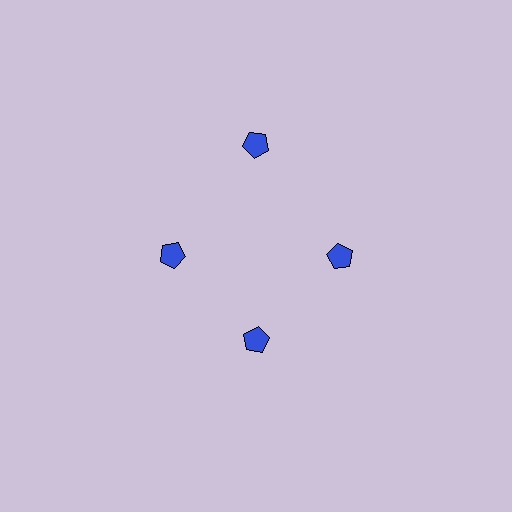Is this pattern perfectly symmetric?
No. The 4 blue pentagons are arranged in a ring, but one element near the 12 o'clock position is pushed outward from the center, breaking the 4-fold rotational symmetry.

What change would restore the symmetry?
The symmetry would be restored by moving it inward, back onto the ring so that all 4 pentagons sit at equal angles and equal distance from the center.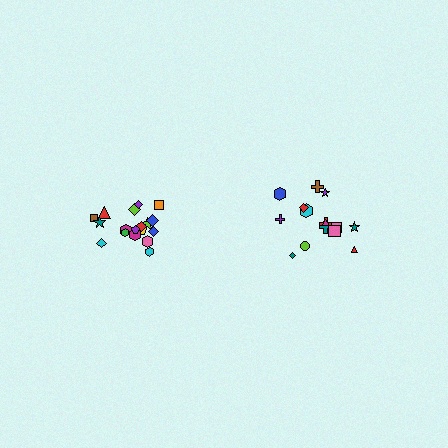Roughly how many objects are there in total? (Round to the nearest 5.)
Roughly 35 objects in total.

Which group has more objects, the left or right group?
The left group.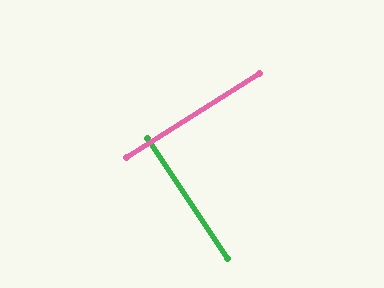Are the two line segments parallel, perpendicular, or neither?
Perpendicular — they meet at approximately 88°.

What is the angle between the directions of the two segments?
Approximately 88 degrees.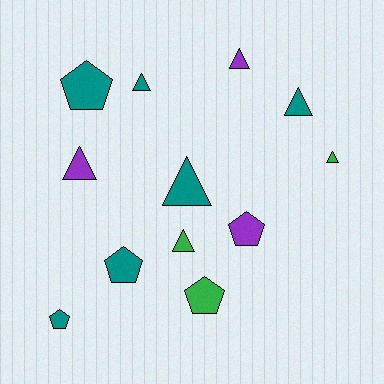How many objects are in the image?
There are 12 objects.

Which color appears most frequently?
Teal, with 6 objects.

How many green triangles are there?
There are 2 green triangles.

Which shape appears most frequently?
Triangle, with 7 objects.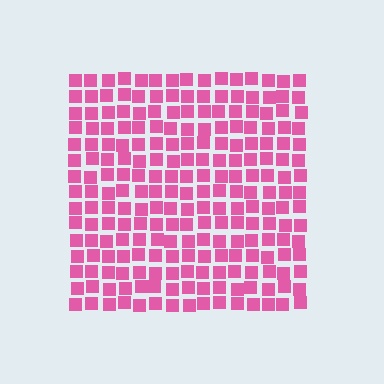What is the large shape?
The large shape is a square.